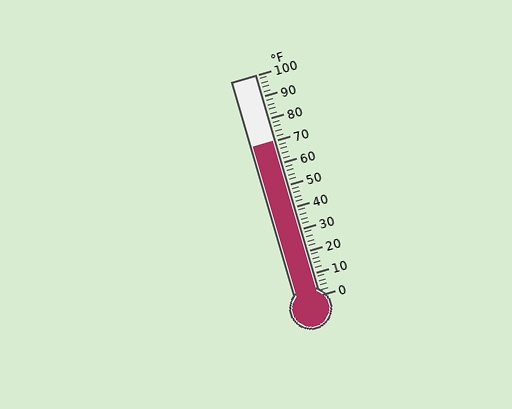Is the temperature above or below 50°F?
The temperature is above 50°F.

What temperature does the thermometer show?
The thermometer shows approximately 70°F.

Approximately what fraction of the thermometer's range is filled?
The thermometer is filled to approximately 70% of its range.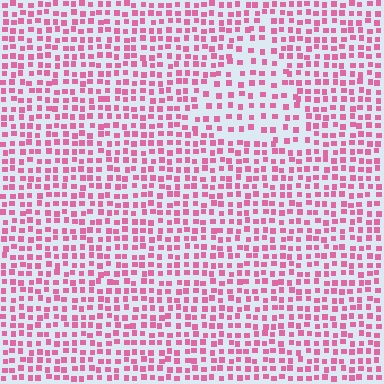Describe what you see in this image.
The image contains small pink elements arranged at two different densities. A triangle-shaped region is visible where the elements are less densely packed than the surrounding area.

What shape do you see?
I see a triangle.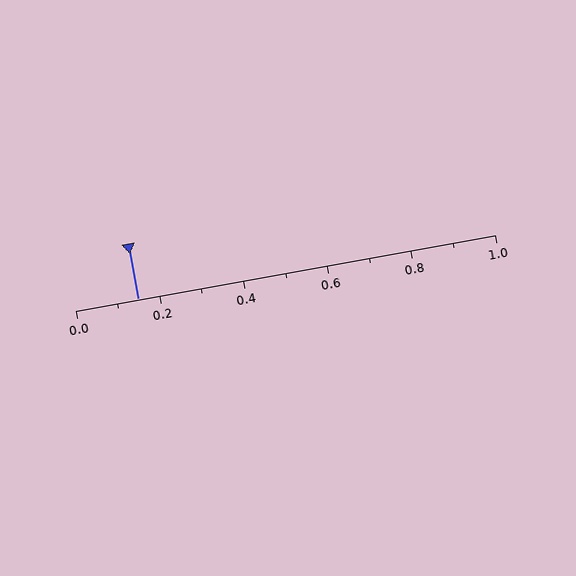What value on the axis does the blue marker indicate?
The marker indicates approximately 0.15.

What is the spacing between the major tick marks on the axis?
The major ticks are spaced 0.2 apart.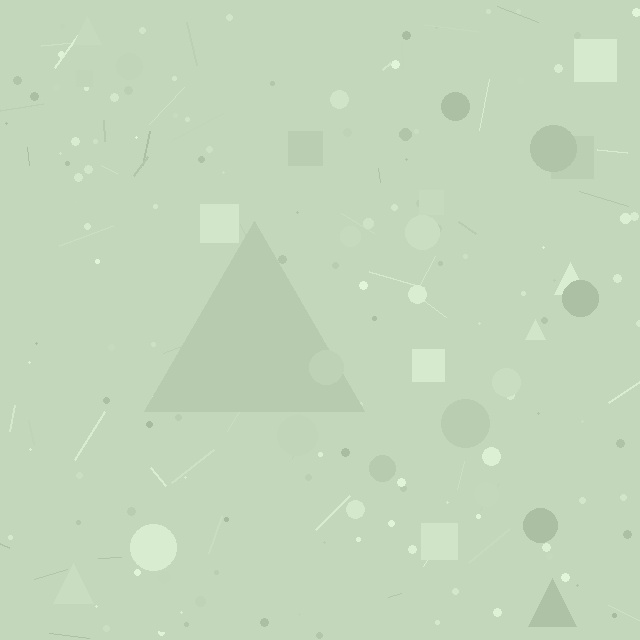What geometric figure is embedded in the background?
A triangle is embedded in the background.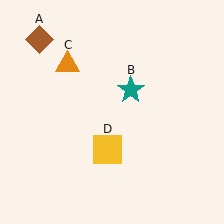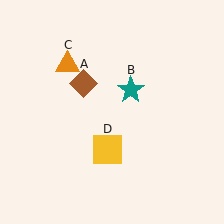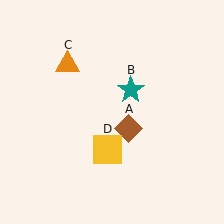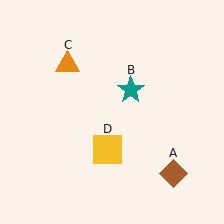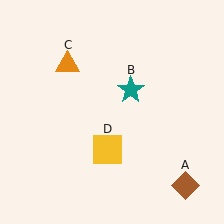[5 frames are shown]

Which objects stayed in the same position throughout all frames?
Teal star (object B) and orange triangle (object C) and yellow square (object D) remained stationary.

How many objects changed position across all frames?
1 object changed position: brown diamond (object A).